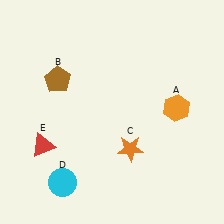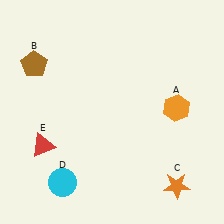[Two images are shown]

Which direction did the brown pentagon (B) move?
The brown pentagon (B) moved left.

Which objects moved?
The objects that moved are: the brown pentagon (B), the orange star (C).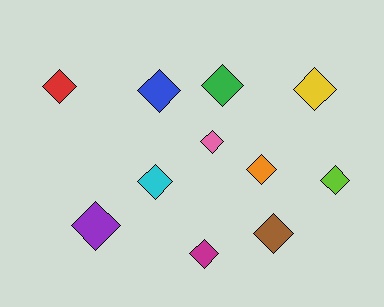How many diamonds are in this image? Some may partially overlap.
There are 11 diamonds.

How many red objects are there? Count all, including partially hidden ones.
There is 1 red object.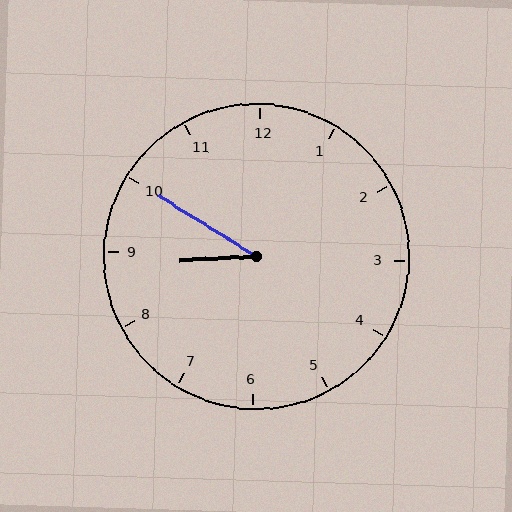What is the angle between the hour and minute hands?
Approximately 35 degrees.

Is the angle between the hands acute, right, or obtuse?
It is acute.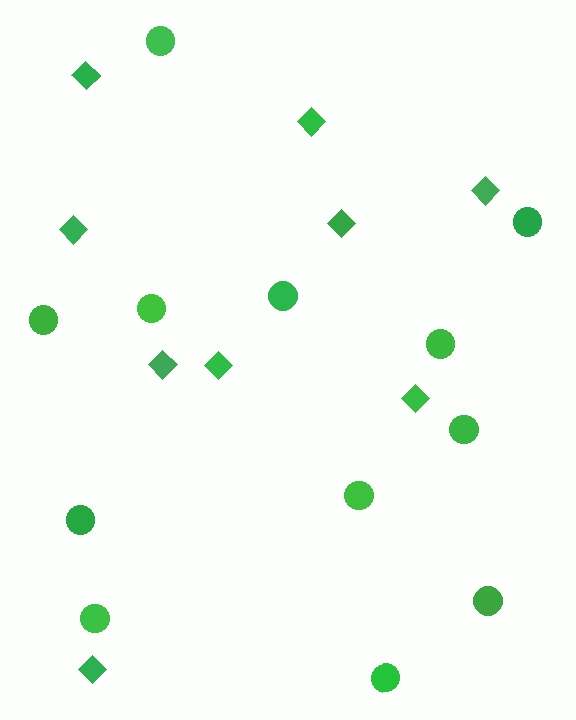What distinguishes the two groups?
There are 2 groups: one group of diamonds (9) and one group of circles (12).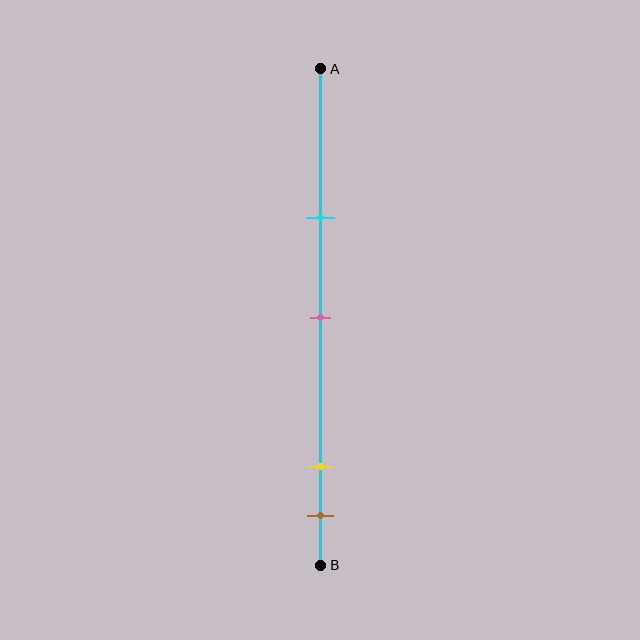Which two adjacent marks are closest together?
The yellow and brown marks are the closest adjacent pair.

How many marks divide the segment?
There are 4 marks dividing the segment.